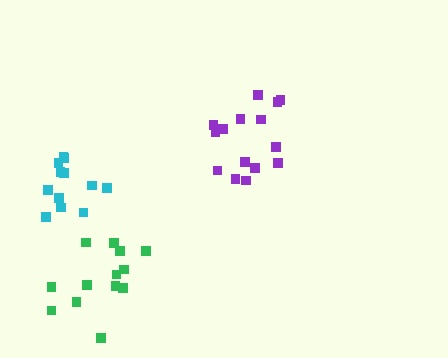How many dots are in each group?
Group 1: 15 dots, Group 2: 12 dots, Group 3: 13 dots (40 total).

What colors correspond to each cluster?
The clusters are colored: purple, cyan, green.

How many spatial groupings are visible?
There are 3 spatial groupings.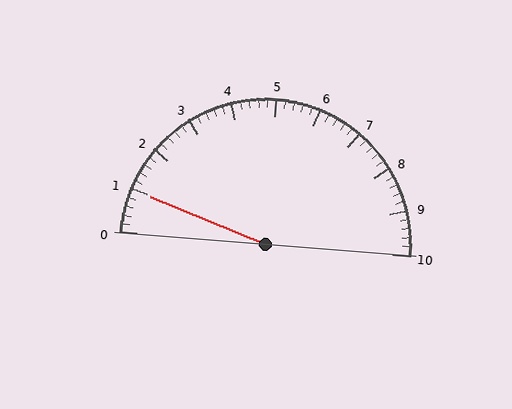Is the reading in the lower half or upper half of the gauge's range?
The reading is in the lower half of the range (0 to 10).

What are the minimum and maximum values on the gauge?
The gauge ranges from 0 to 10.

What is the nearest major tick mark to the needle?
The nearest major tick mark is 1.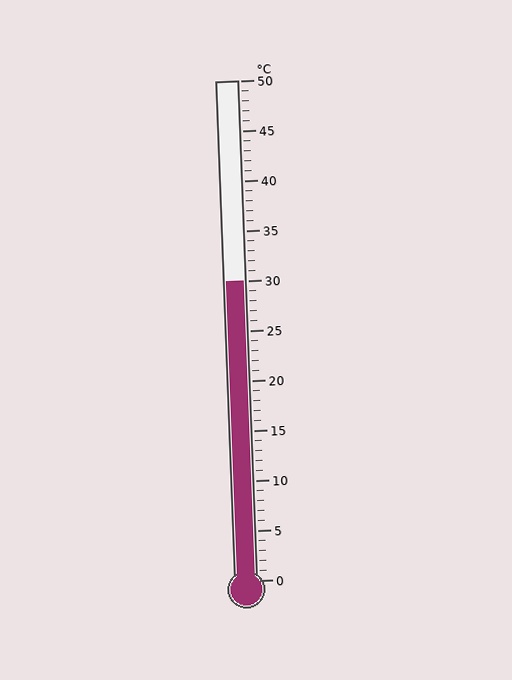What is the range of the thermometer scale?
The thermometer scale ranges from 0°C to 50°C.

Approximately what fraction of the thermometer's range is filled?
The thermometer is filled to approximately 60% of its range.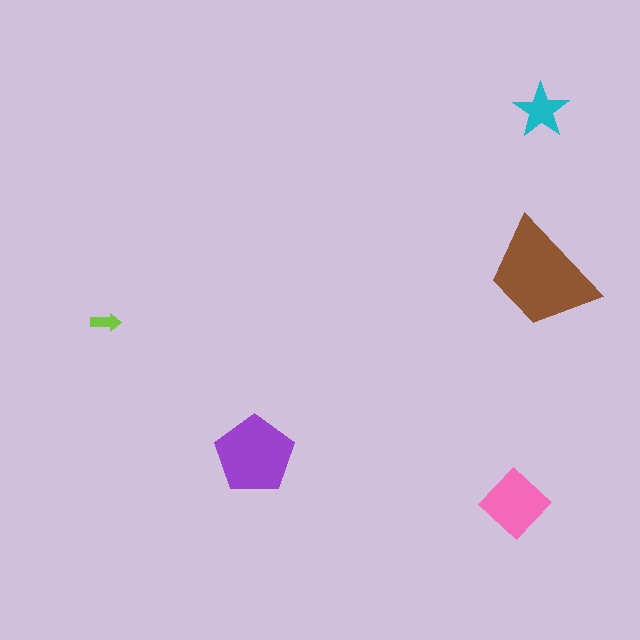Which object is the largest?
The brown trapezoid.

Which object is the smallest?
The lime arrow.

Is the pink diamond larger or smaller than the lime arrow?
Larger.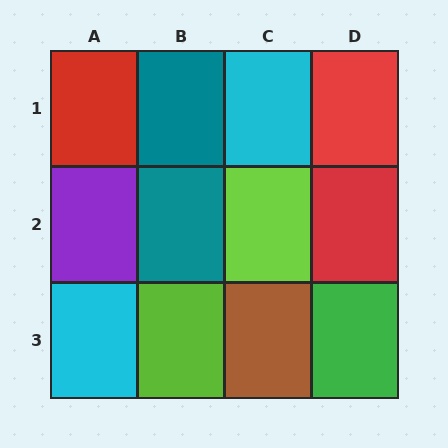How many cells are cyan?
2 cells are cyan.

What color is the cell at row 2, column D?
Red.